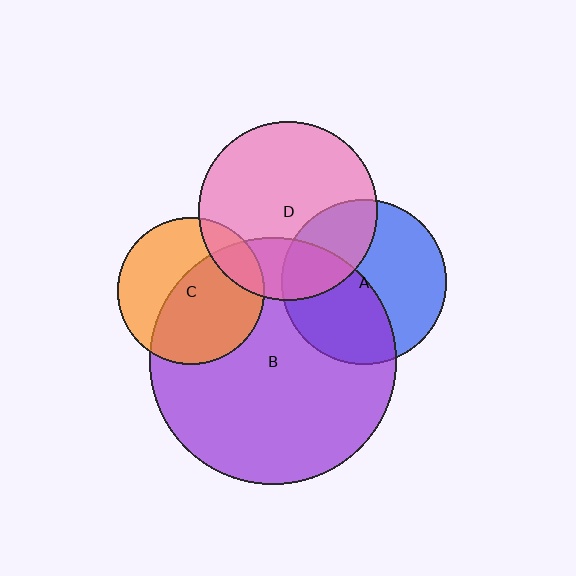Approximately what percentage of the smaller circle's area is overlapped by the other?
Approximately 15%.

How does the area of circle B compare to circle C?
Approximately 2.8 times.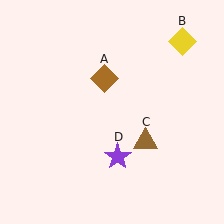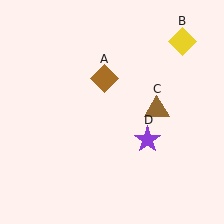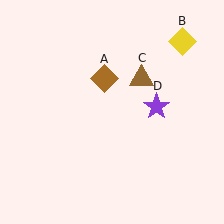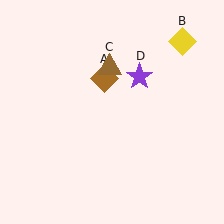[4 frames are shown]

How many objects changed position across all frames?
2 objects changed position: brown triangle (object C), purple star (object D).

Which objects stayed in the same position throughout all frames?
Brown diamond (object A) and yellow diamond (object B) remained stationary.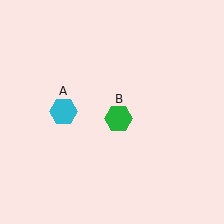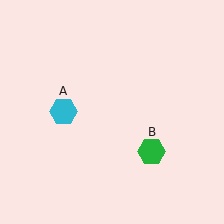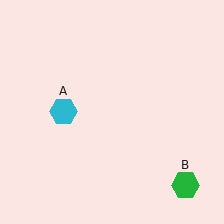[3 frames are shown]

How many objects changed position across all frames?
1 object changed position: green hexagon (object B).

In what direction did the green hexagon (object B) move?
The green hexagon (object B) moved down and to the right.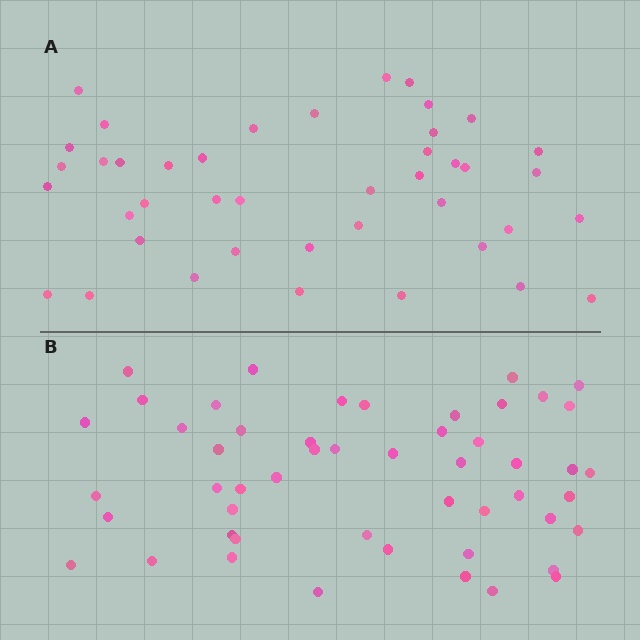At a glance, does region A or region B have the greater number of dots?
Region B (the bottom region) has more dots.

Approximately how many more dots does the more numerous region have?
Region B has roughly 8 or so more dots than region A.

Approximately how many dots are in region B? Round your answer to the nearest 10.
About 50 dots. (The exact count is 51, which rounds to 50.)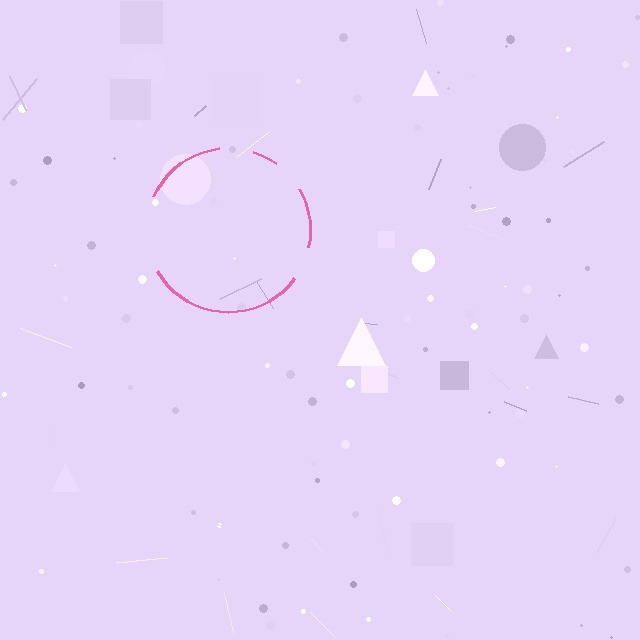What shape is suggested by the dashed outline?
The dashed outline suggests a circle.